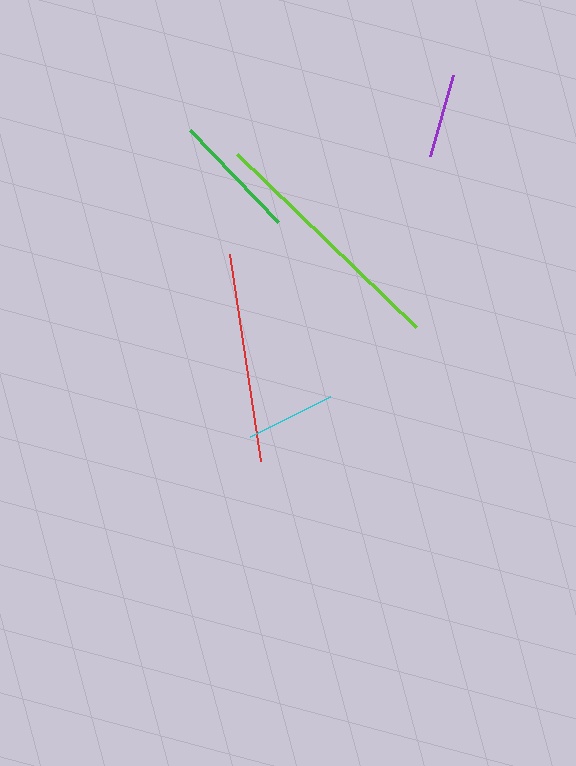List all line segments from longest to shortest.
From longest to shortest: lime, red, green, cyan, purple.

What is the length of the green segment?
The green segment is approximately 127 pixels long.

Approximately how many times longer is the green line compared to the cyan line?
The green line is approximately 1.4 times the length of the cyan line.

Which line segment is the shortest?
The purple line is the shortest at approximately 84 pixels.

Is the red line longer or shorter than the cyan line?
The red line is longer than the cyan line.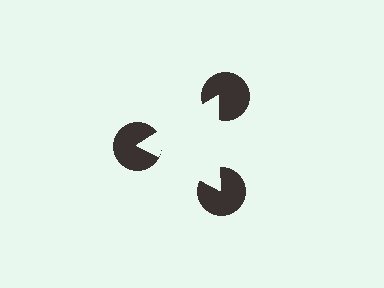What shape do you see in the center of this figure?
An illusory triangle — its edges are inferred from the aligned wedge cuts in the pac-man discs, not physically drawn.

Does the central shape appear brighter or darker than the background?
It typically appears slightly brighter than the background, even though no actual brightness change is drawn.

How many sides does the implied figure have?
3 sides.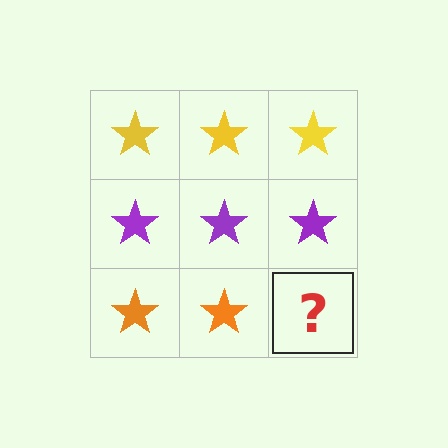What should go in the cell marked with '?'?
The missing cell should contain an orange star.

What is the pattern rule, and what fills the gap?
The rule is that each row has a consistent color. The gap should be filled with an orange star.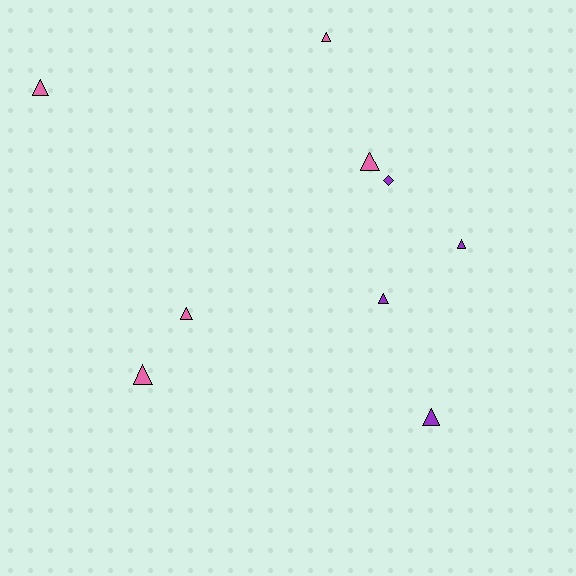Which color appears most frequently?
Pink, with 5 objects.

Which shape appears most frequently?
Triangle, with 8 objects.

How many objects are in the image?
There are 9 objects.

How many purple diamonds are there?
There is 1 purple diamond.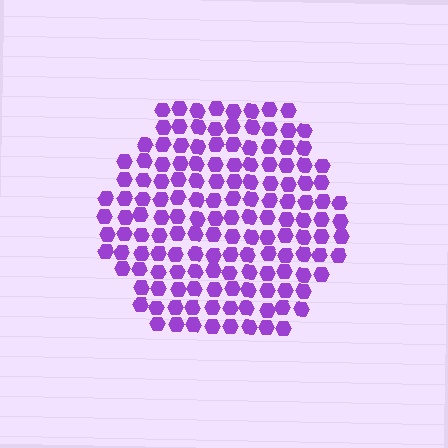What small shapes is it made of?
It is made of small hexagons.